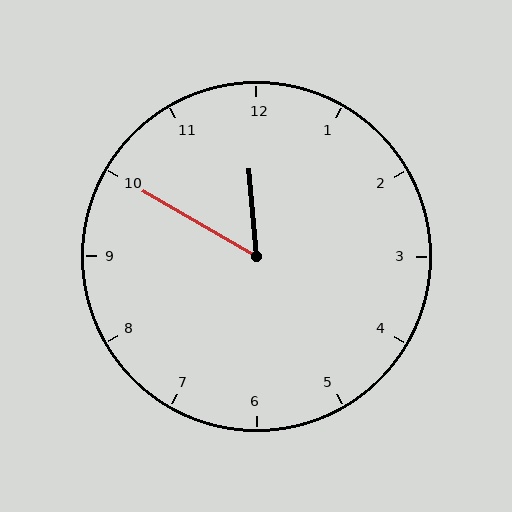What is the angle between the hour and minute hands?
Approximately 55 degrees.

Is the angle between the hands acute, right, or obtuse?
It is acute.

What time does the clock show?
11:50.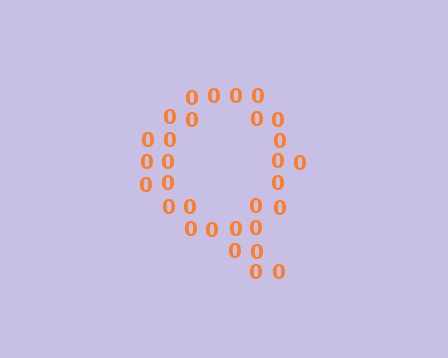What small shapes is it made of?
It is made of small digit 0's.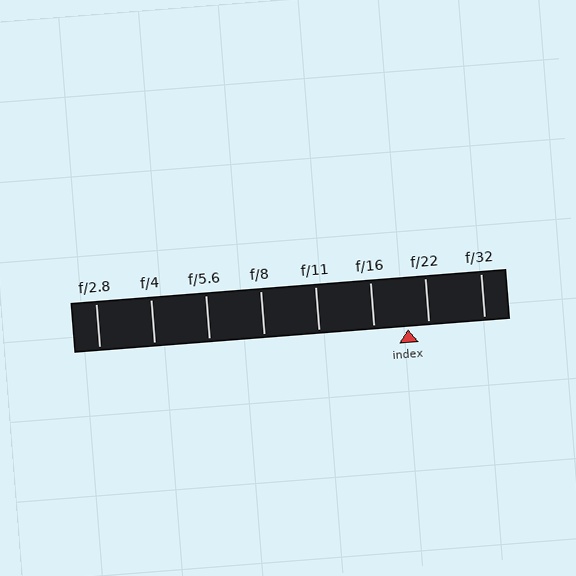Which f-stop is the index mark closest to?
The index mark is closest to f/22.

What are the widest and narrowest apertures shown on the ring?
The widest aperture shown is f/2.8 and the narrowest is f/32.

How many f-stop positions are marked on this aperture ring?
There are 8 f-stop positions marked.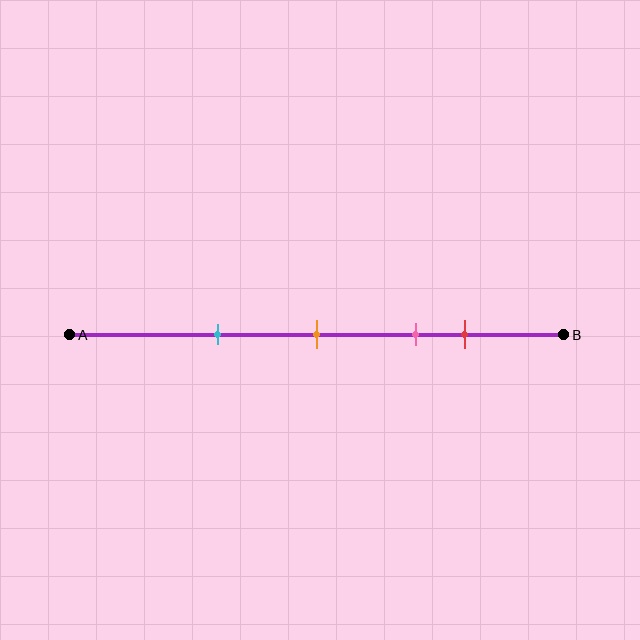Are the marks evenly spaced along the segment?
No, the marks are not evenly spaced.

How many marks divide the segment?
There are 4 marks dividing the segment.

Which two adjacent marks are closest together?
The pink and red marks are the closest adjacent pair.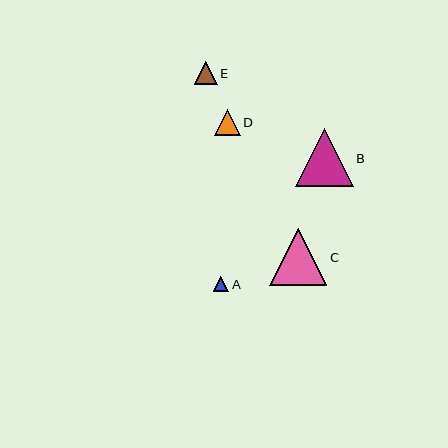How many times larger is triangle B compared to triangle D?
Triangle B is approximately 2.3 times the size of triangle D.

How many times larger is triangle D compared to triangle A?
Triangle D is approximately 1.6 times the size of triangle A.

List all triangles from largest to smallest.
From largest to smallest: B, C, D, E, A.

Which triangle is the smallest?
Triangle A is the smallest with a size of approximately 16 pixels.